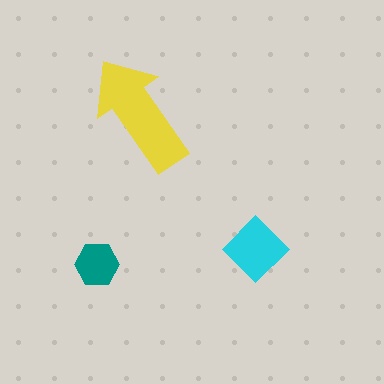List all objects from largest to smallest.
The yellow arrow, the cyan diamond, the teal hexagon.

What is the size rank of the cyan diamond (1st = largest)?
2nd.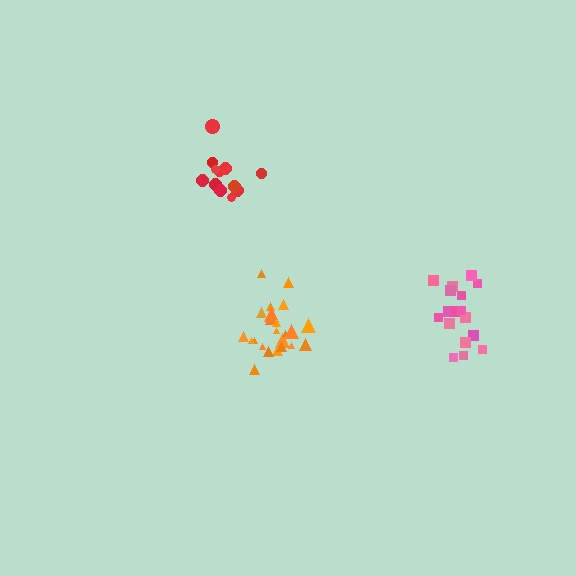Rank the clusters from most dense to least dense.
orange, pink, red.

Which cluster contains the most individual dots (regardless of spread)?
Orange (24).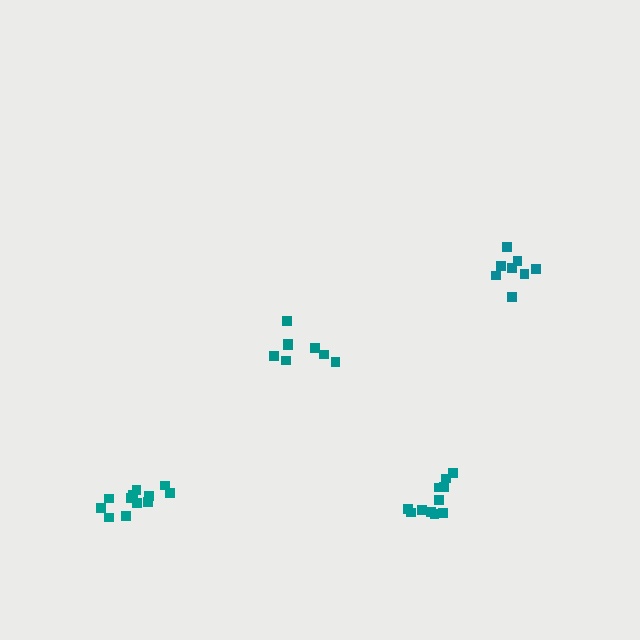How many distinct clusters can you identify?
There are 4 distinct clusters.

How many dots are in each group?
Group 1: 11 dots, Group 2: 12 dots, Group 3: 8 dots, Group 4: 8 dots (39 total).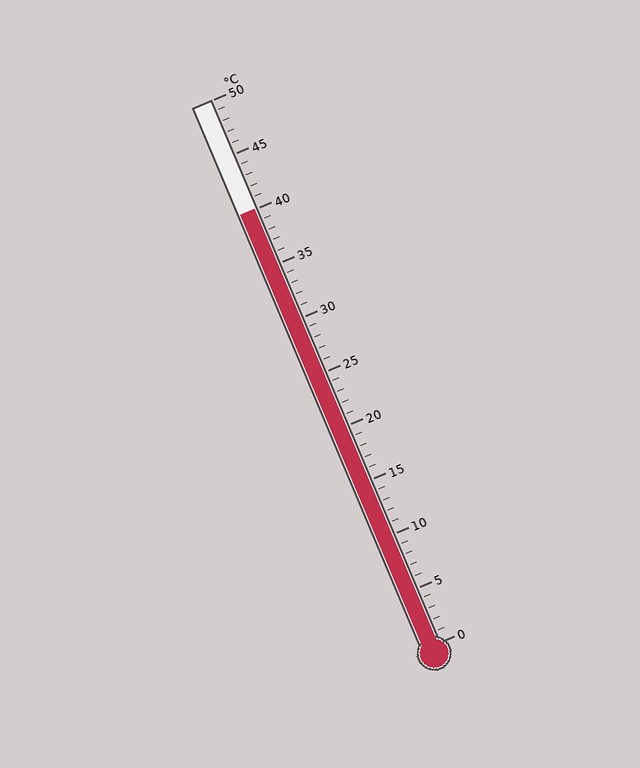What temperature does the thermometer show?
The thermometer shows approximately 40°C.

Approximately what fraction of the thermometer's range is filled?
The thermometer is filled to approximately 80% of its range.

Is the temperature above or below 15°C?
The temperature is above 15°C.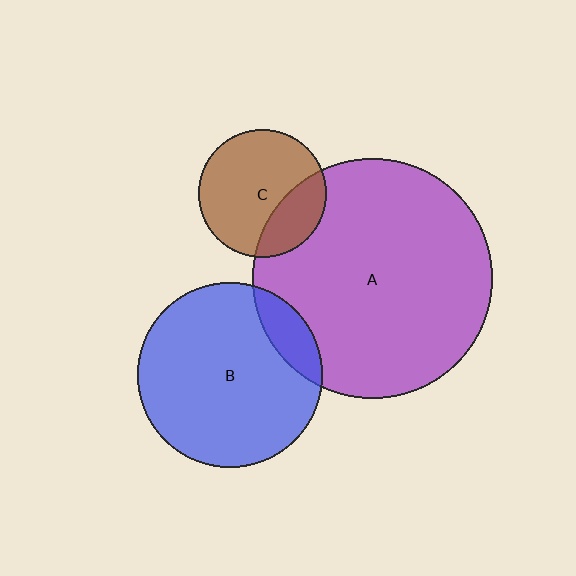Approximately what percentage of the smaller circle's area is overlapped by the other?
Approximately 15%.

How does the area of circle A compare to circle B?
Approximately 1.7 times.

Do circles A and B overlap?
Yes.